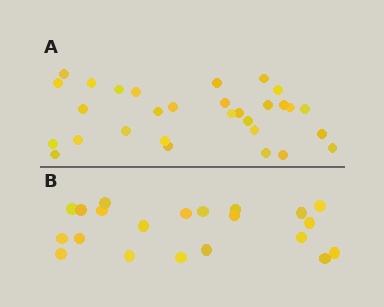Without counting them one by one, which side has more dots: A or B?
Region A (the top region) has more dots.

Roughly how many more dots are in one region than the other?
Region A has roughly 8 or so more dots than region B.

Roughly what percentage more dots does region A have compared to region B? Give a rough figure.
About 45% more.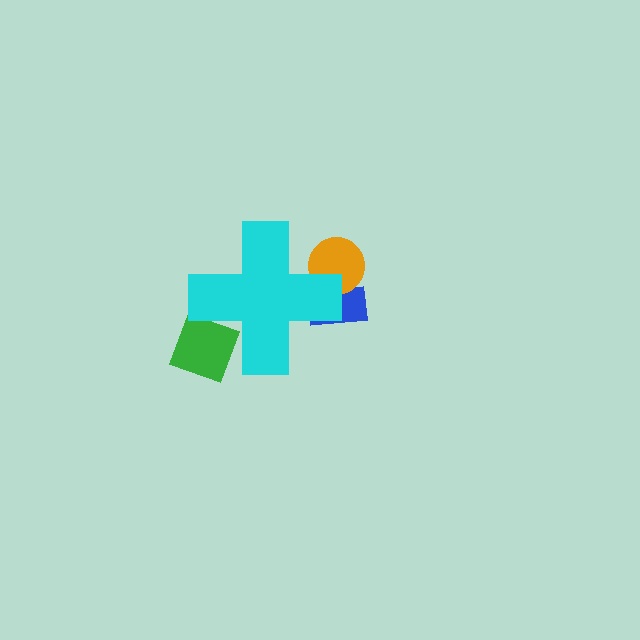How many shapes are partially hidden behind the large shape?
3 shapes are partially hidden.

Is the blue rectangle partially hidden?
Yes, the blue rectangle is partially hidden behind the cyan cross.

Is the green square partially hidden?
Yes, the green square is partially hidden behind the cyan cross.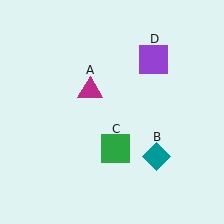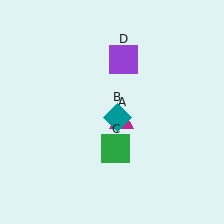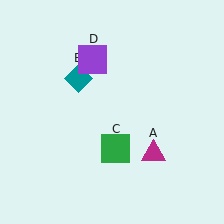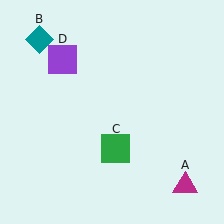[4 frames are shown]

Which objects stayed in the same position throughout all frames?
Green square (object C) remained stationary.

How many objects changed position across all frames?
3 objects changed position: magenta triangle (object A), teal diamond (object B), purple square (object D).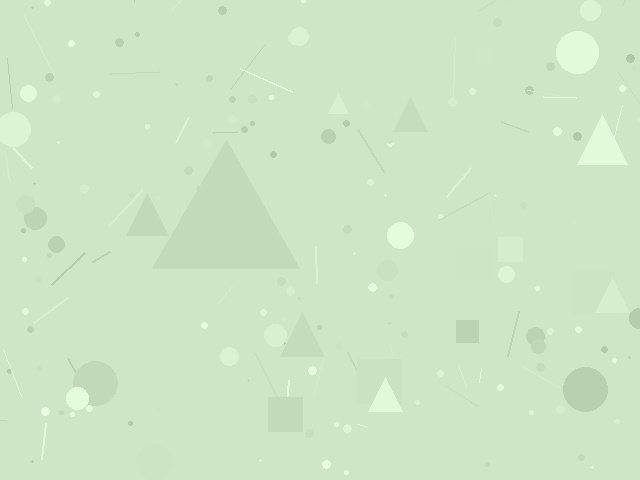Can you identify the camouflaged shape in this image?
The camouflaged shape is a triangle.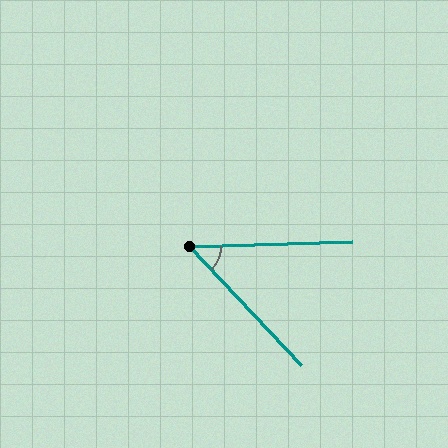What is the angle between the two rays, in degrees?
Approximately 49 degrees.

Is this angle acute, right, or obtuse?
It is acute.